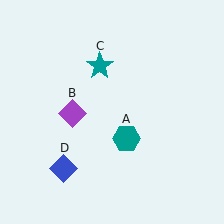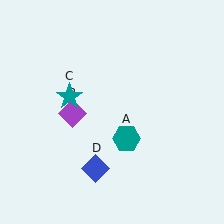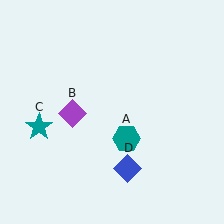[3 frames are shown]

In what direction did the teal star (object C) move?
The teal star (object C) moved down and to the left.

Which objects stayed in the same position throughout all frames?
Teal hexagon (object A) and purple diamond (object B) remained stationary.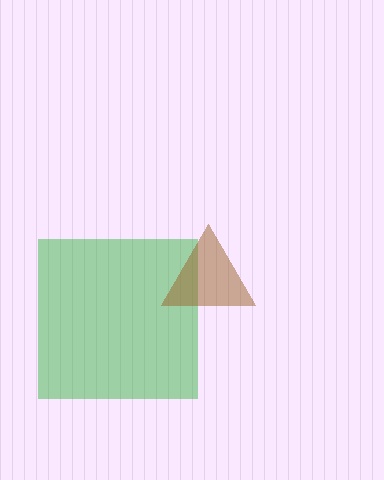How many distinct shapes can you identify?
There are 2 distinct shapes: a green square, a brown triangle.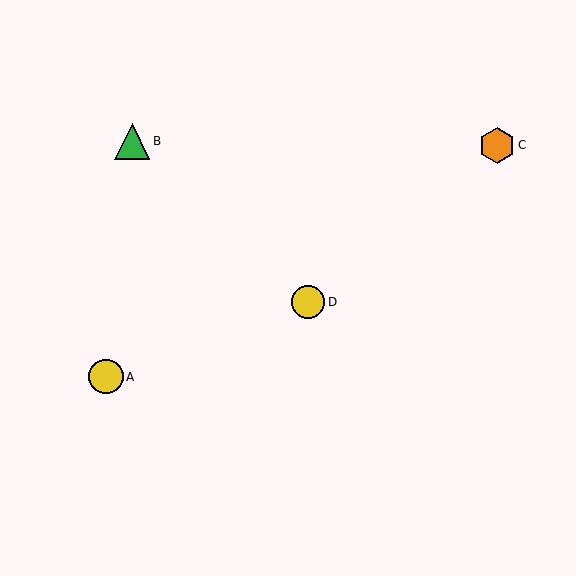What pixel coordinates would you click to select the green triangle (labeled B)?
Click at (132, 141) to select the green triangle B.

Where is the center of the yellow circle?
The center of the yellow circle is at (106, 377).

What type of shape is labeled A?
Shape A is a yellow circle.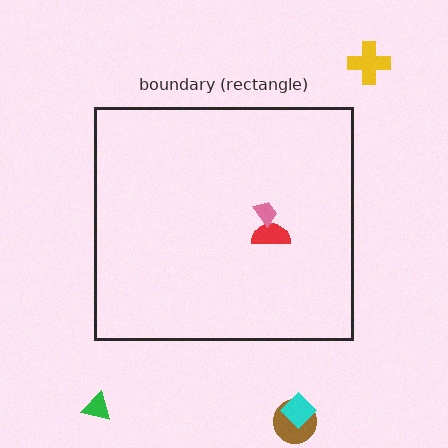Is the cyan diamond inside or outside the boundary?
Outside.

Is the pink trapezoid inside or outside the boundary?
Inside.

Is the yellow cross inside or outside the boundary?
Outside.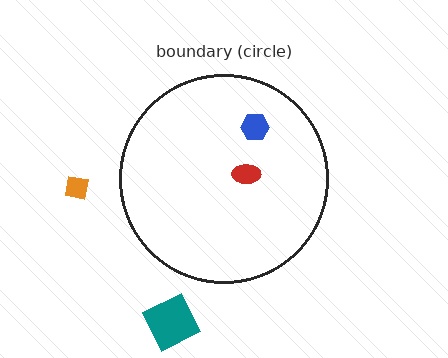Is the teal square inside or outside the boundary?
Outside.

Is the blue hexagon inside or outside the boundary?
Inside.